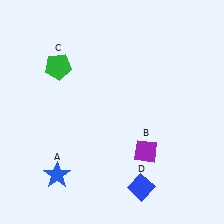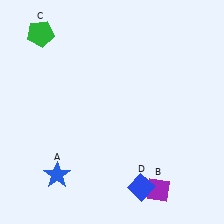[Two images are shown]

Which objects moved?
The objects that moved are: the purple diamond (B), the green pentagon (C).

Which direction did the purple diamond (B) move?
The purple diamond (B) moved down.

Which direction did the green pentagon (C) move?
The green pentagon (C) moved up.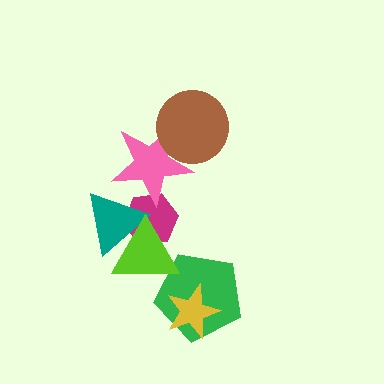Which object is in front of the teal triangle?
The lime triangle is in front of the teal triangle.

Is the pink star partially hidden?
Yes, it is partially covered by another shape.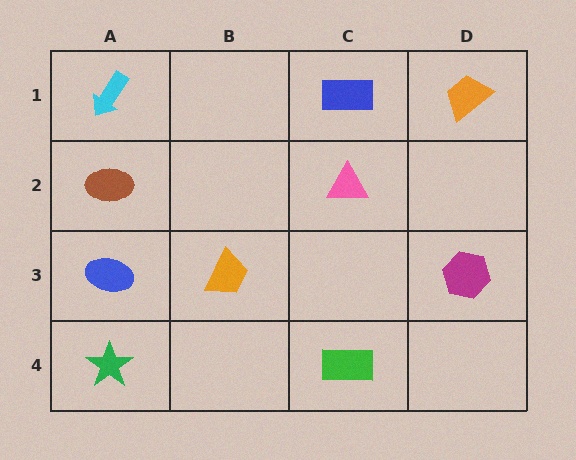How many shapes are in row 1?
3 shapes.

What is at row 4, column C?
A green rectangle.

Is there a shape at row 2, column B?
No, that cell is empty.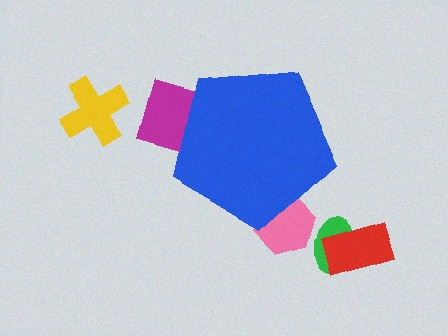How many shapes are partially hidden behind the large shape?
2 shapes are partially hidden.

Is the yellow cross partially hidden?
No, the yellow cross is fully visible.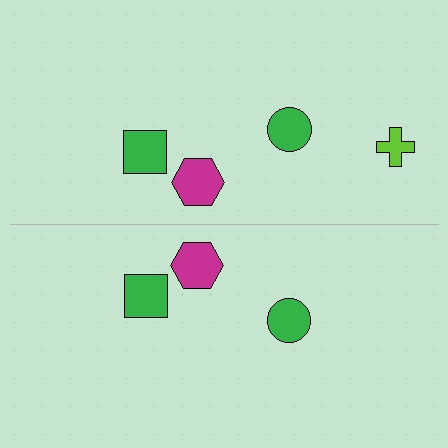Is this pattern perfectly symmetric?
No, the pattern is not perfectly symmetric. A lime cross is missing from the bottom side.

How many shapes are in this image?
There are 7 shapes in this image.